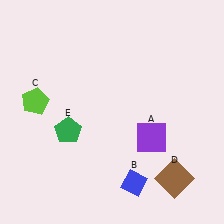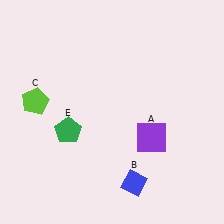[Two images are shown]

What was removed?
The brown square (D) was removed in Image 2.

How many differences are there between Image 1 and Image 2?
There is 1 difference between the two images.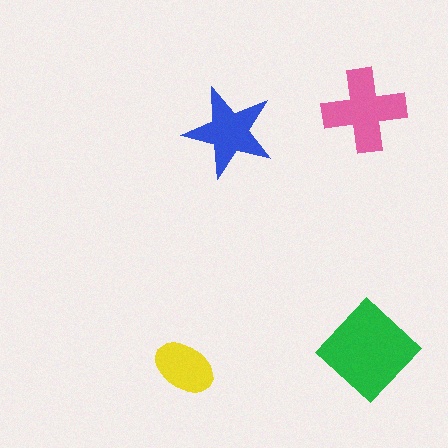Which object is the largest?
The green diamond.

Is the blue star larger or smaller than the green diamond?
Smaller.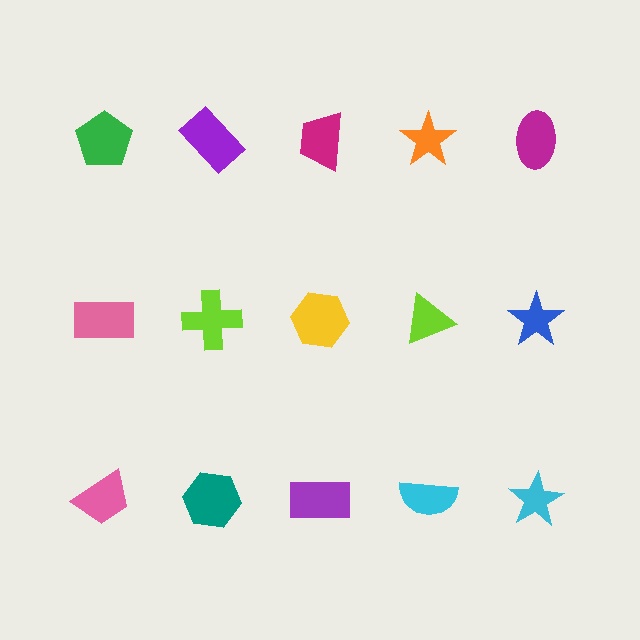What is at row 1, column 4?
An orange star.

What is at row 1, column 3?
A magenta trapezoid.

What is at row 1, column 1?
A green pentagon.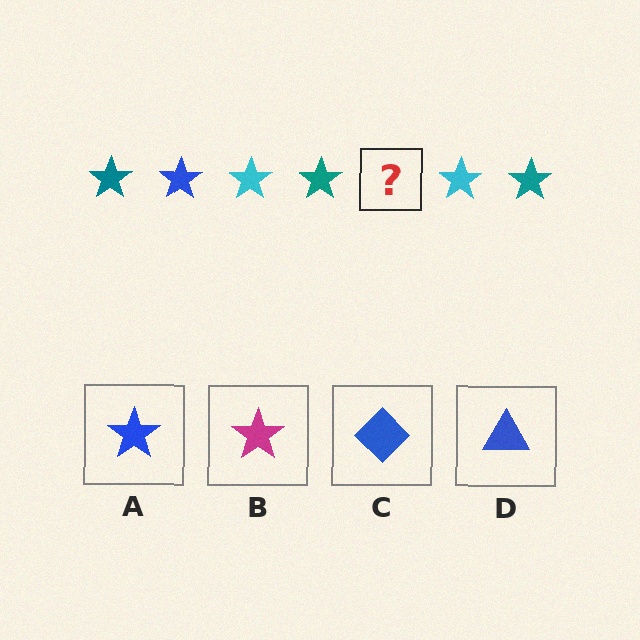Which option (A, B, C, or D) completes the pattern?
A.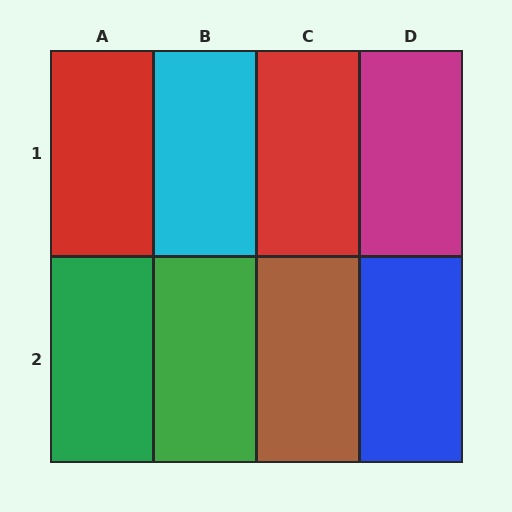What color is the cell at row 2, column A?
Green.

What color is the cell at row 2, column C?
Brown.